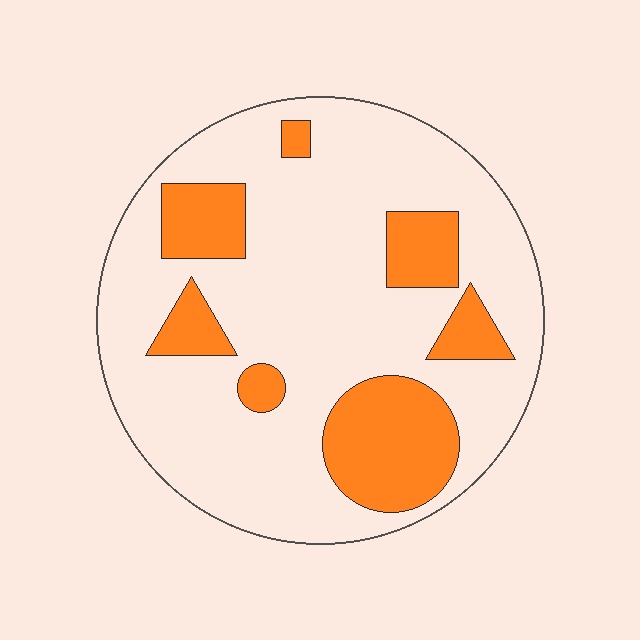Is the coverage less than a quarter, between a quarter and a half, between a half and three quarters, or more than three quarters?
Less than a quarter.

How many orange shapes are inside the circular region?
7.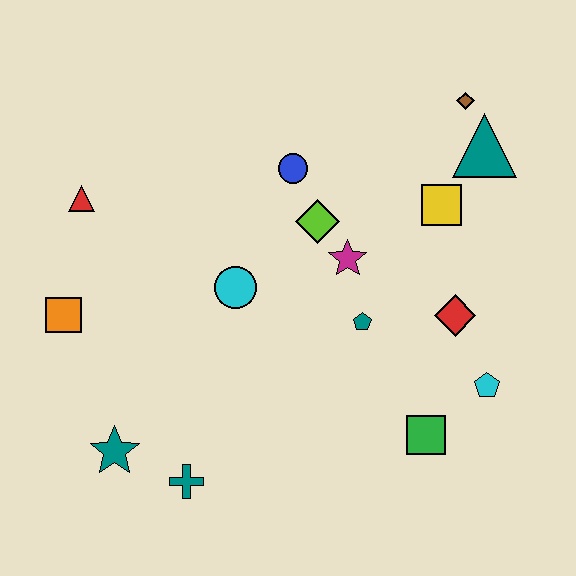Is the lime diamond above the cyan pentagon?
Yes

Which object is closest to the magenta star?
The lime diamond is closest to the magenta star.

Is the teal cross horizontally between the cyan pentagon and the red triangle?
Yes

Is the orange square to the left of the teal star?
Yes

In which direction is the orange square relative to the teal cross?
The orange square is above the teal cross.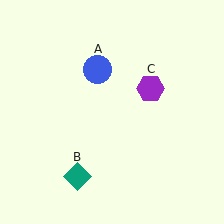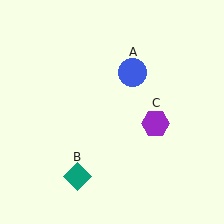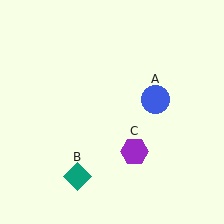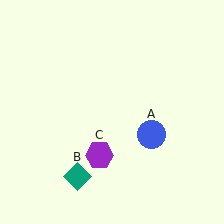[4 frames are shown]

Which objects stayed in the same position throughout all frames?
Teal diamond (object B) remained stationary.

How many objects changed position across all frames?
2 objects changed position: blue circle (object A), purple hexagon (object C).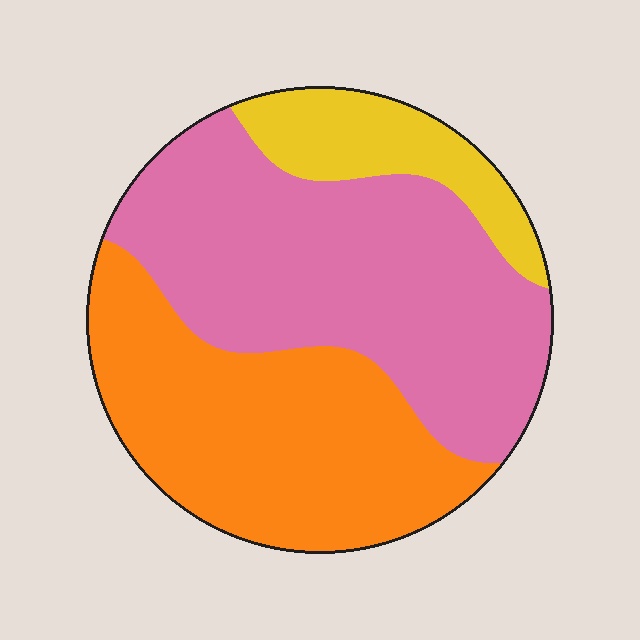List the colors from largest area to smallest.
From largest to smallest: pink, orange, yellow.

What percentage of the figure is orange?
Orange covers about 40% of the figure.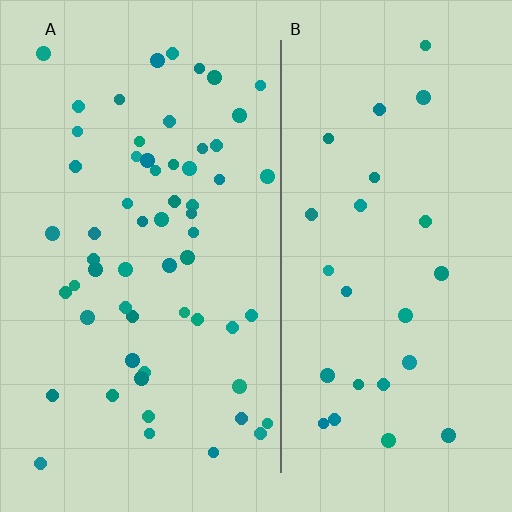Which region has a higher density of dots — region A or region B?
A (the left).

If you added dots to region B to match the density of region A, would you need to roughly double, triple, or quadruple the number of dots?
Approximately double.